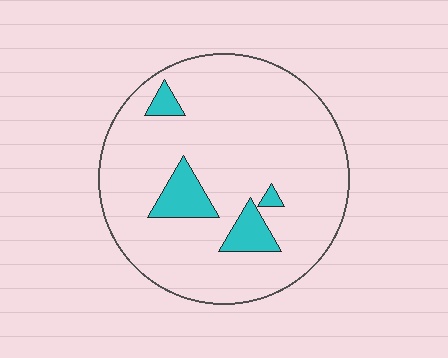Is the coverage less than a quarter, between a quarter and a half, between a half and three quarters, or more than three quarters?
Less than a quarter.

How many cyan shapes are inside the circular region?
4.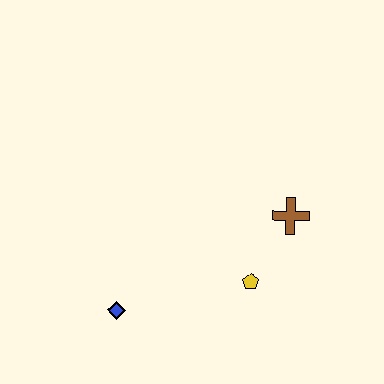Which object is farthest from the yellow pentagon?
The blue diamond is farthest from the yellow pentagon.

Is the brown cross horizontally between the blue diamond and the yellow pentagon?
No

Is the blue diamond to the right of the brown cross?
No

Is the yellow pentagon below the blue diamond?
No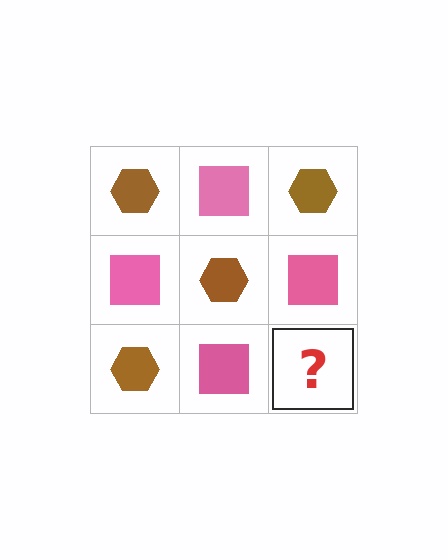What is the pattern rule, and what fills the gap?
The rule is that it alternates brown hexagon and pink square in a checkerboard pattern. The gap should be filled with a brown hexagon.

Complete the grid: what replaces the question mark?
The question mark should be replaced with a brown hexagon.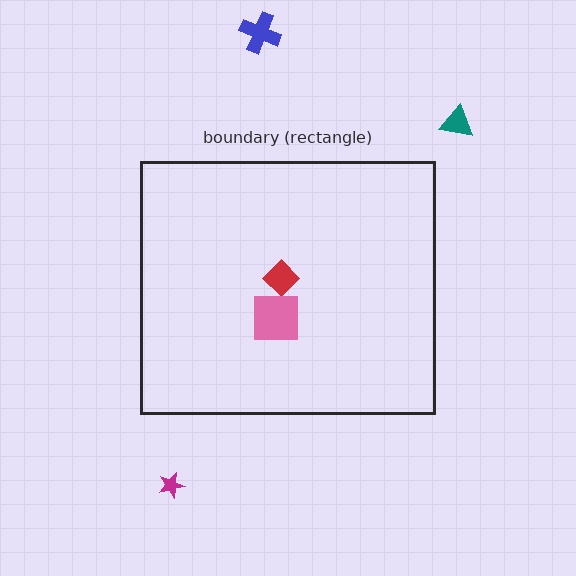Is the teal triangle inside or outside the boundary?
Outside.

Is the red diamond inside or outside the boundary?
Inside.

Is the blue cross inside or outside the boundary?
Outside.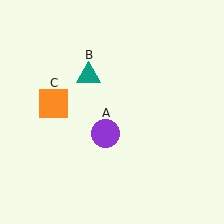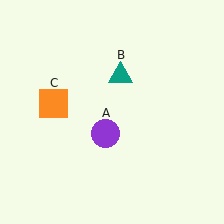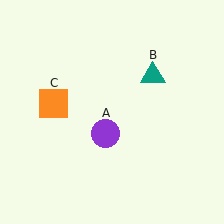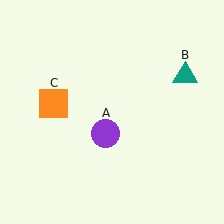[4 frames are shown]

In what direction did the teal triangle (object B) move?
The teal triangle (object B) moved right.